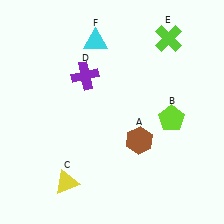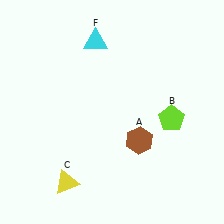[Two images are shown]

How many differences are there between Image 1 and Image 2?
There are 2 differences between the two images.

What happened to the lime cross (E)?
The lime cross (E) was removed in Image 2. It was in the top-right area of Image 1.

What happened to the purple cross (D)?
The purple cross (D) was removed in Image 2. It was in the top-left area of Image 1.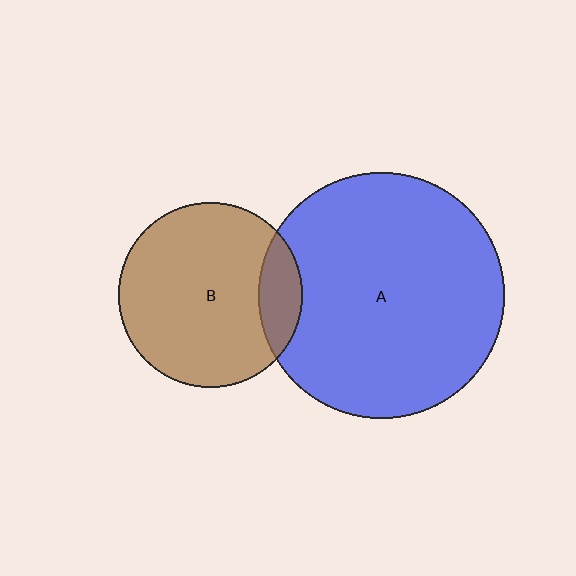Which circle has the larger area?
Circle A (blue).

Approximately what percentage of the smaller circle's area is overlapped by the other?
Approximately 15%.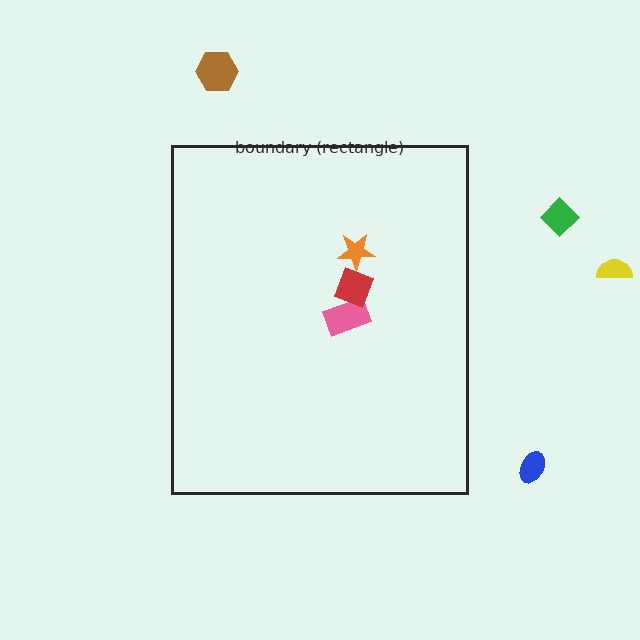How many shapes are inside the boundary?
3 inside, 4 outside.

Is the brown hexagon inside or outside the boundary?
Outside.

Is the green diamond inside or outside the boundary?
Outside.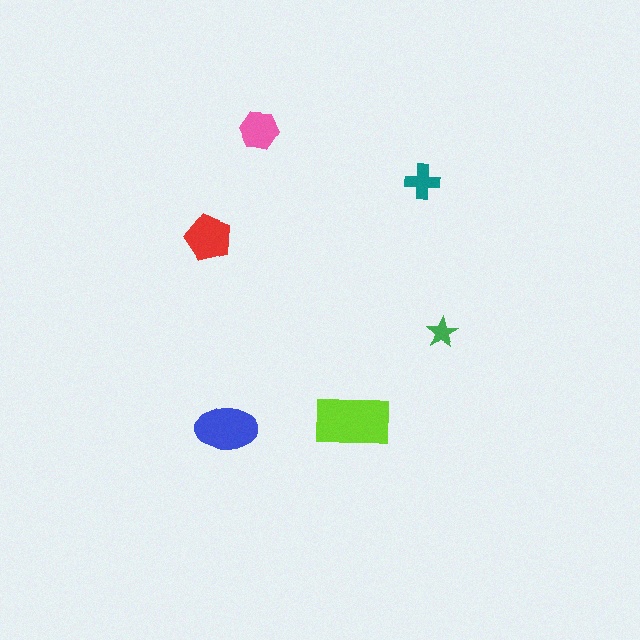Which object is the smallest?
The green star.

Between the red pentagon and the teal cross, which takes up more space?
The red pentagon.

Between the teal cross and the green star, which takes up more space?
The teal cross.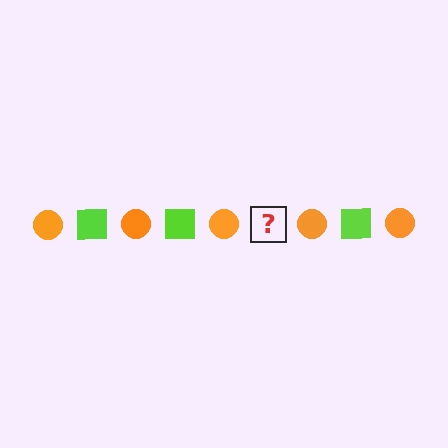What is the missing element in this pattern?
The missing element is a lime square.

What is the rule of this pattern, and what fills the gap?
The rule is that the pattern alternates between orange circle and lime square. The gap should be filled with a lime square.